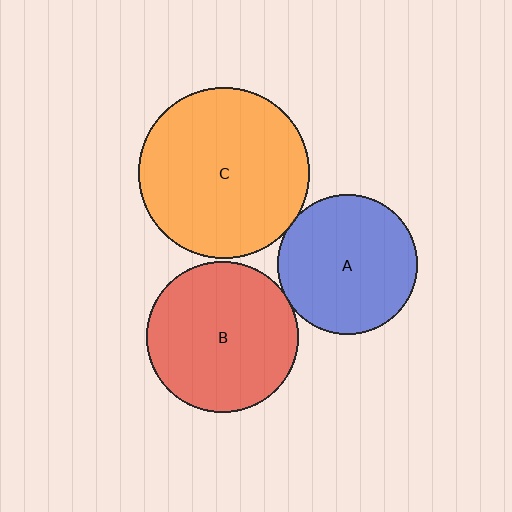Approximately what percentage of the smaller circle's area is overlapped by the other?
Approximately 5%.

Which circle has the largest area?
Circle C (orange).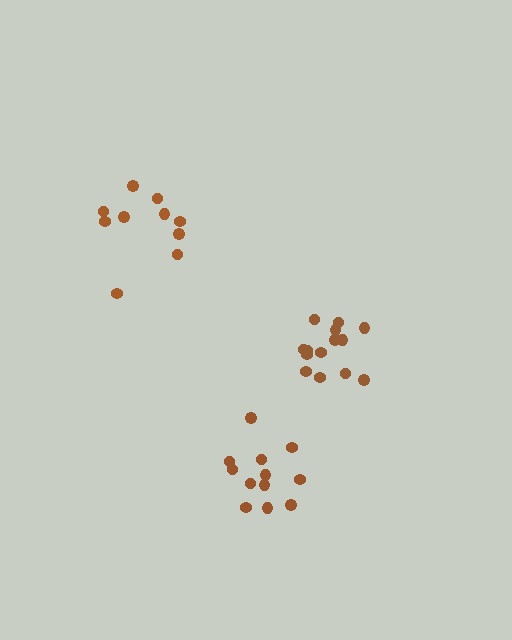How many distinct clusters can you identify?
There are 3 distinct clusters.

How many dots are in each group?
Group 1: 14 dots, Group 2: 10 dots, Group 3: 12 dots (36 total).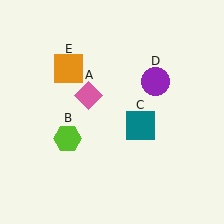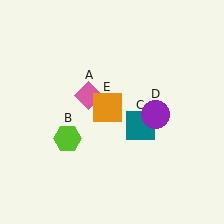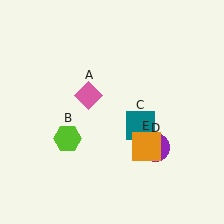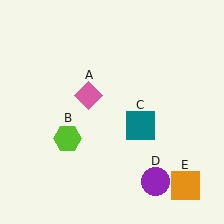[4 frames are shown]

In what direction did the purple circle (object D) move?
The purple circle (object D) moved down.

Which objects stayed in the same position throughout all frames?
Pink diamond (object A) and lime hexagon (object B) and teal square (object C) remained stationary.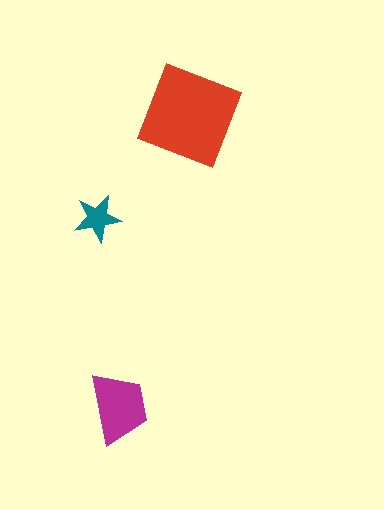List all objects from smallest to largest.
The teal star, the magenta trapezoid, the red diamond.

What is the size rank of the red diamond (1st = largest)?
1st.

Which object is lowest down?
The magenta trapezoid is bottommost.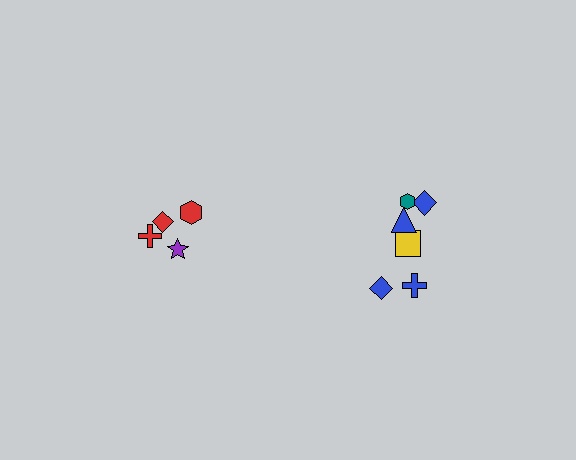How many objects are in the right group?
There are 6 objects.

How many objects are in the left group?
There are 4 objects.